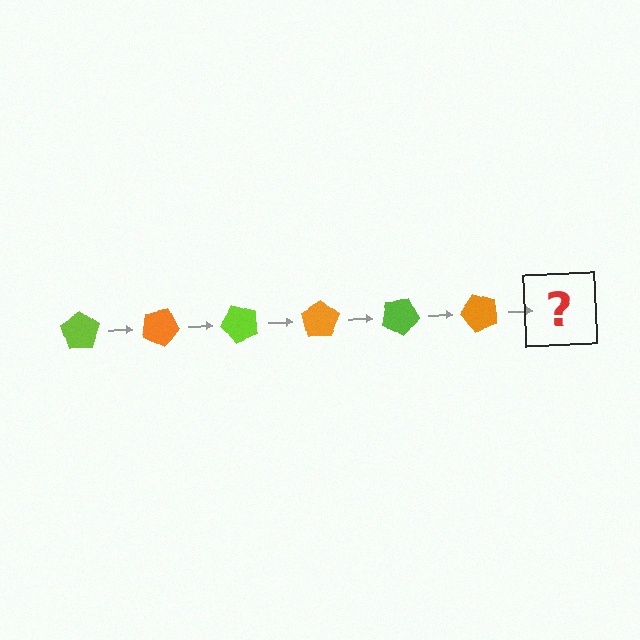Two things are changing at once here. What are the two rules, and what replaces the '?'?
The two rules are that it rotates 25 degrees each step and the color cycles through lime and orange. The '?' should be a lime pentagon, rotated 150 degrees from the start.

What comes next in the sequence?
The next element should be a lime pentagon, rotated 150 degrees from the start.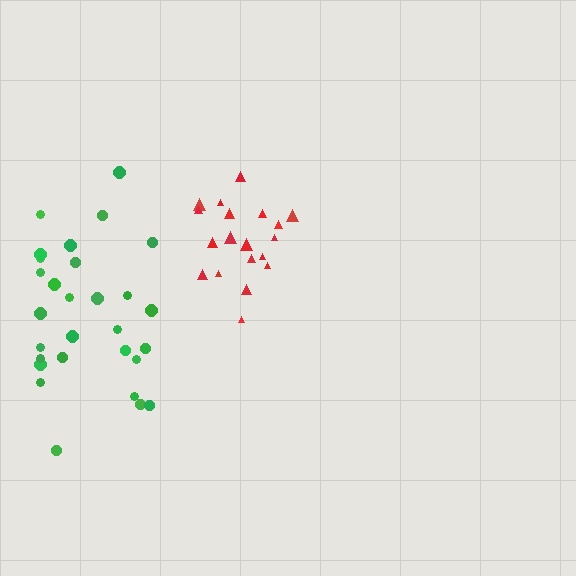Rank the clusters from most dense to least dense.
red, green.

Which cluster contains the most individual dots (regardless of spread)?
Green (29).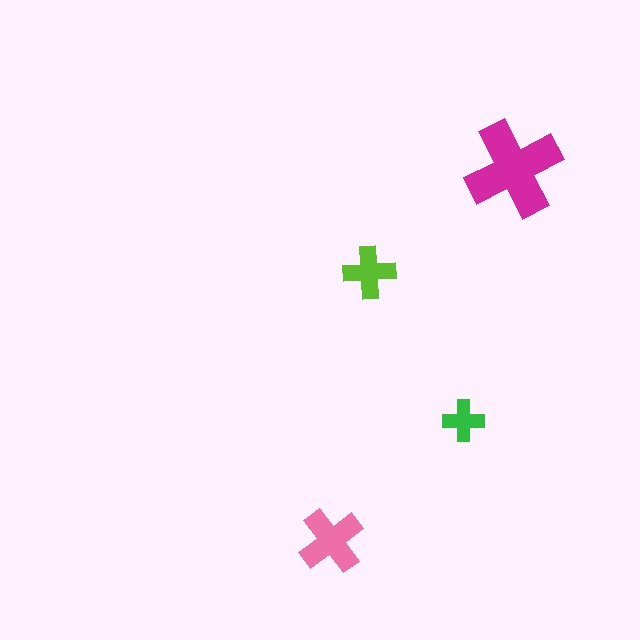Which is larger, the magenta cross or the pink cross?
The magenta one.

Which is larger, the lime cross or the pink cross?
The pink one.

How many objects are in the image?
There are 4 objects in the image.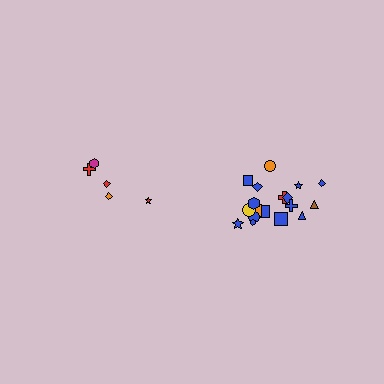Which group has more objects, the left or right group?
The right group.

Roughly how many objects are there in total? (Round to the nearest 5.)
Roughly 25 objects in total.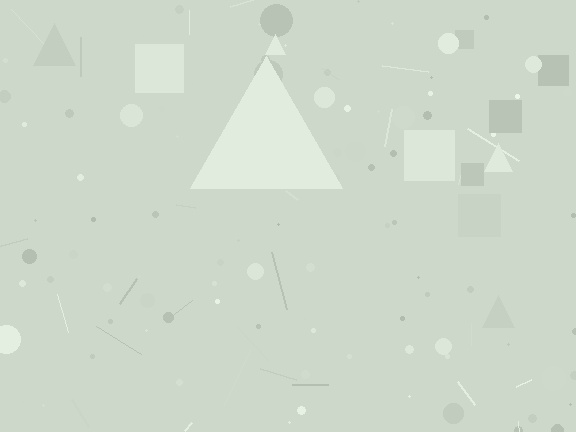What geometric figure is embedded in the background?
A triangle is embedded in the background.